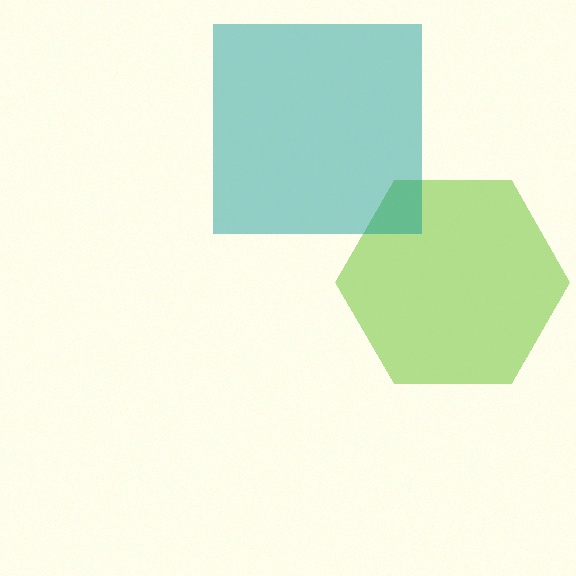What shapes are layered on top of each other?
The layered shapes are: a lime hexagon, a teal square.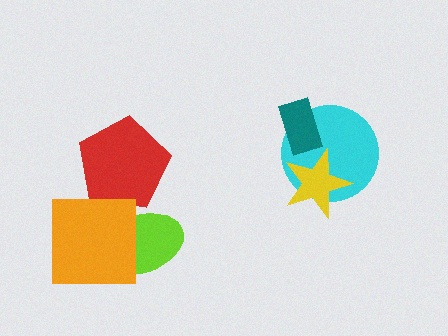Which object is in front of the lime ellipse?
The orange square is in front of the lime ellipse.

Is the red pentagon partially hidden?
Yes, it is partially covered by another shape.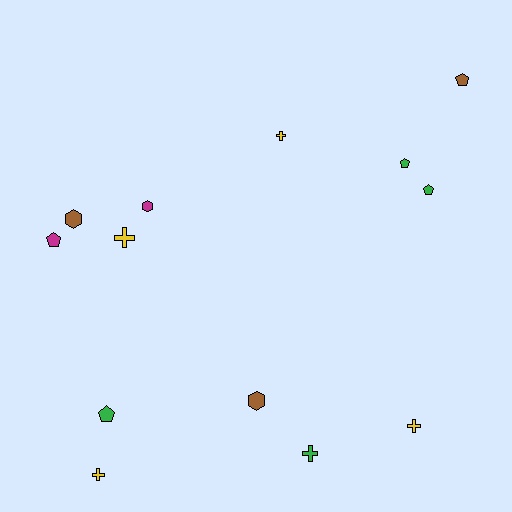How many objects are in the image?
There are 13 objects.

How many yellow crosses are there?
There are 4 yellow crosses.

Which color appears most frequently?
Green, with 4 objects.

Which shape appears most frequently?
Cross, with 5 objects.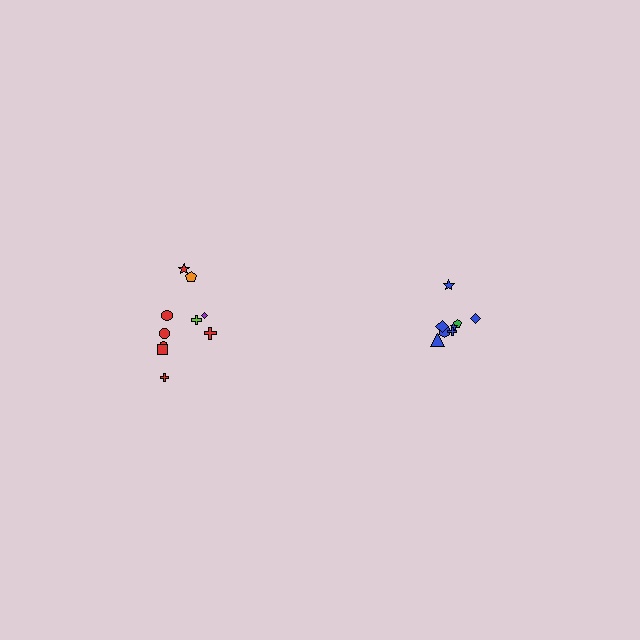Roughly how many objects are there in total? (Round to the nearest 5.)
Roughly 20 objects in total.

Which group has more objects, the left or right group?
The left group.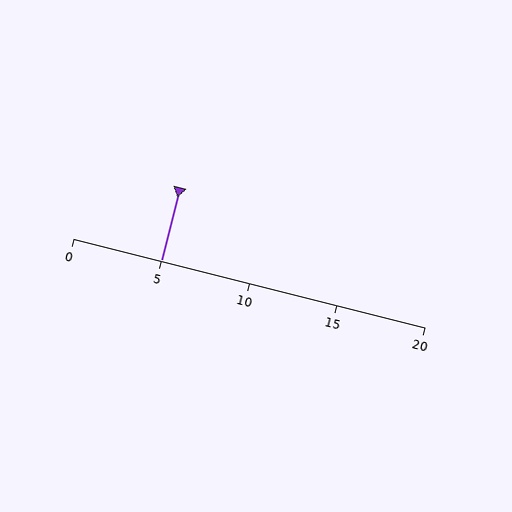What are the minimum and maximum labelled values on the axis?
The axis runs from 0 to 20.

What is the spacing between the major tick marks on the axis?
The major ticks are spaced 5 apart.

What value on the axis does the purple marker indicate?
The marker indicates approximately 5.